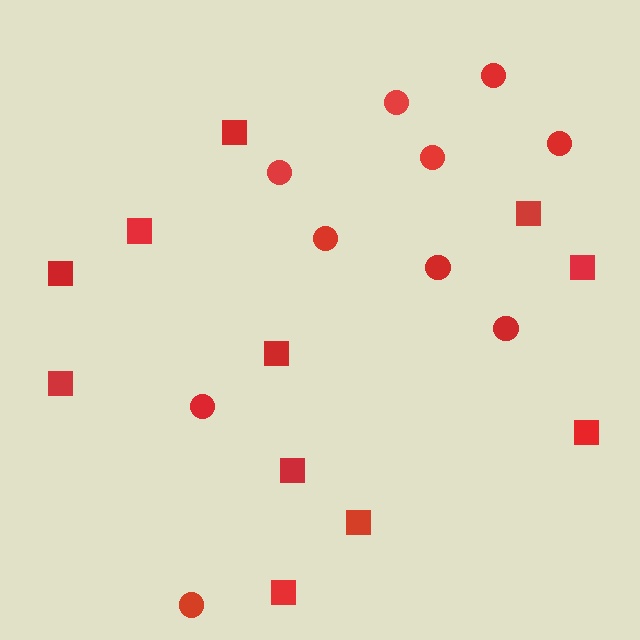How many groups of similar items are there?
There are 2 groups: one group of squares (11) and one group of circles (10).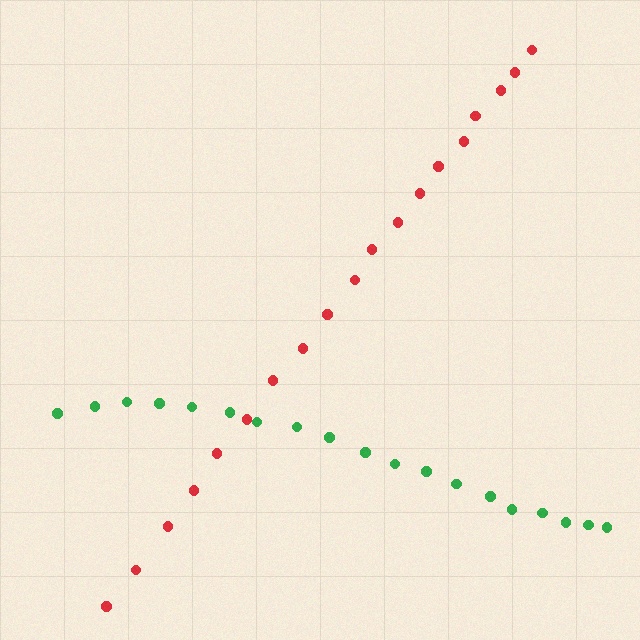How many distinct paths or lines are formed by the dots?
There are 2 distinct paths.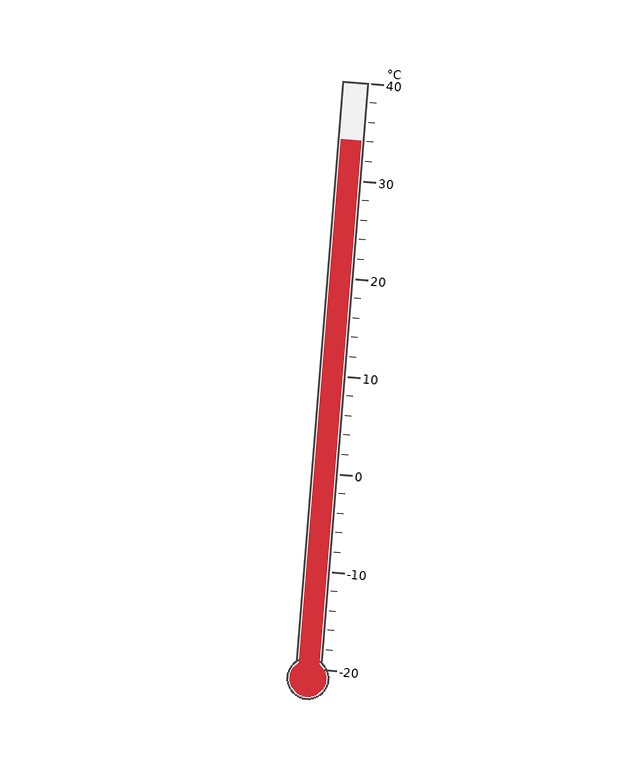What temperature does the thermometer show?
The thermometer shows approximately 34°C.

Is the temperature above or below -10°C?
The temperature is above -10°C.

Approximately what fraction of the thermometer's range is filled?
The thermometer is filled to approximately 90% of its range.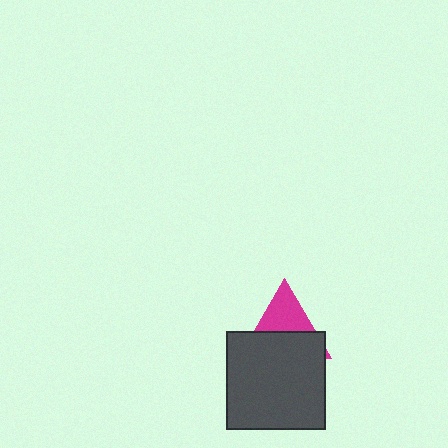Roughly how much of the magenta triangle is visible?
A small part of it is visible (roughly 44%).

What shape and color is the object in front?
The object in front is a dark gray square.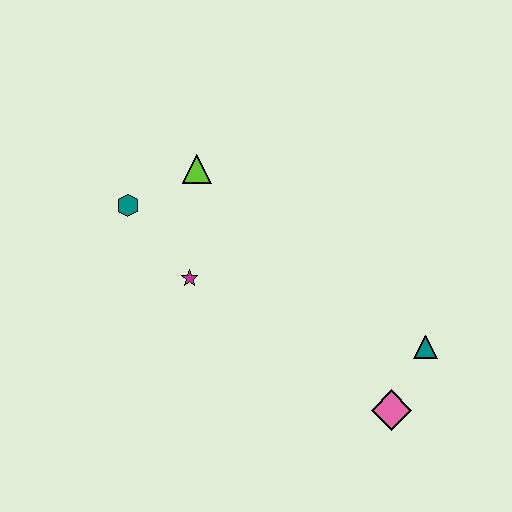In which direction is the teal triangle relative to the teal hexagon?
The teal triangle is to the right of the teal hexagon.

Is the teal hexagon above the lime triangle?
No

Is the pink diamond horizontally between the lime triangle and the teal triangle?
Yes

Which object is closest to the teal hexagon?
The lime triangle is closest to the teal hexagon.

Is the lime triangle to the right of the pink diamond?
No